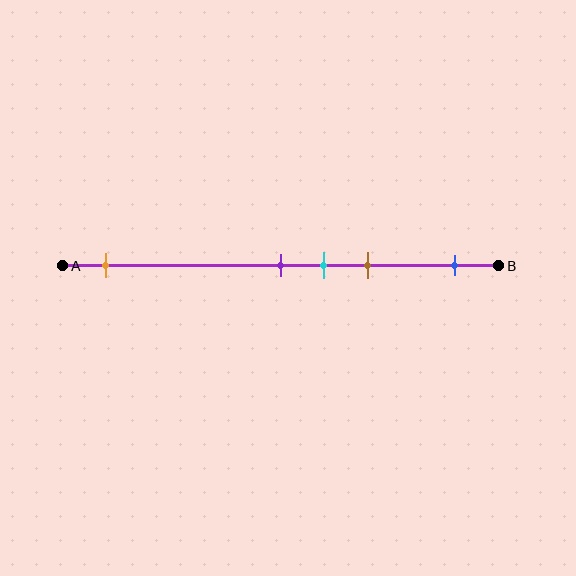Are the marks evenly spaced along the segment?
No, the marks are not evenly spaced.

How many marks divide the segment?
There are 5 marks dividing the segment.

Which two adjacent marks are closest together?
The purple and cyan marks are the closest adjacent pair.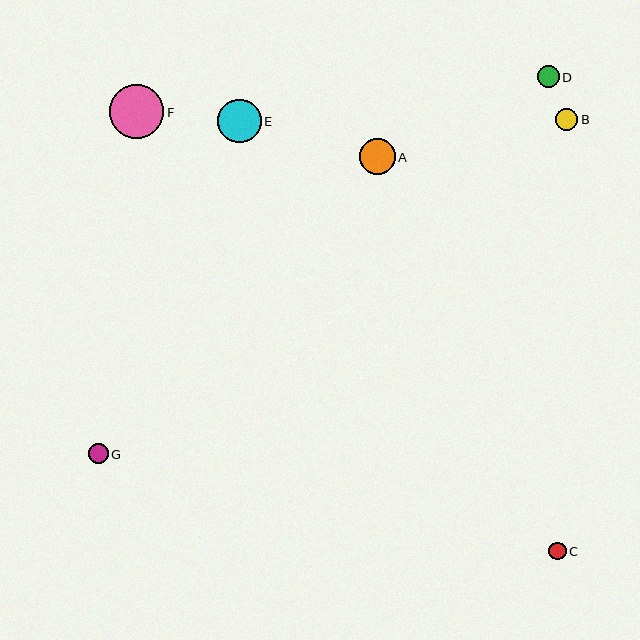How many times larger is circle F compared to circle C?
Circle F is approximately 3.2 times the size of circle C.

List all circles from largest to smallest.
From largest to smallest: F, E, A, D, B, G, C.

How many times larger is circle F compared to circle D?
Circle F is approximately 2.4 times the size of circle D.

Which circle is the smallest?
Circle C is the smallest with a size of approximately 17 pixels.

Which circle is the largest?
Circle F is the largest with a size of approximately 54 pixels.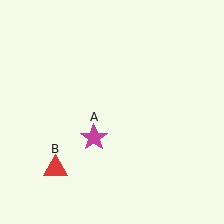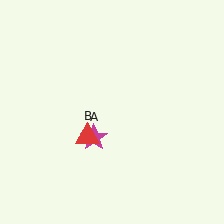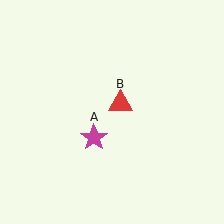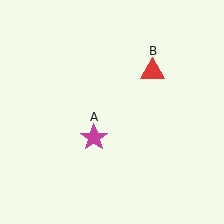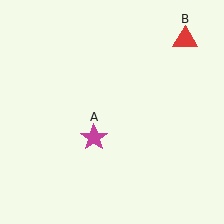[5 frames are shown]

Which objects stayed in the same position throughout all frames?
Magenta star (object A) remained stationary.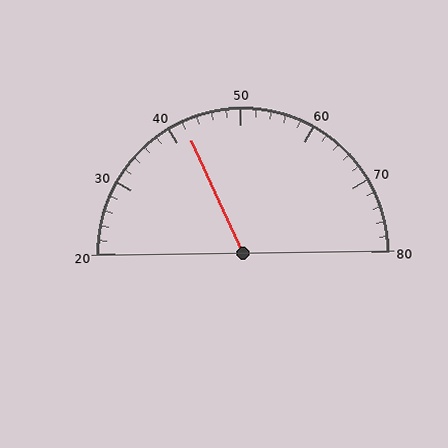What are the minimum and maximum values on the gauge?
The gauge ranges from 20 to 80.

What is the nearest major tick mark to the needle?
The nearest major tick mark is 40.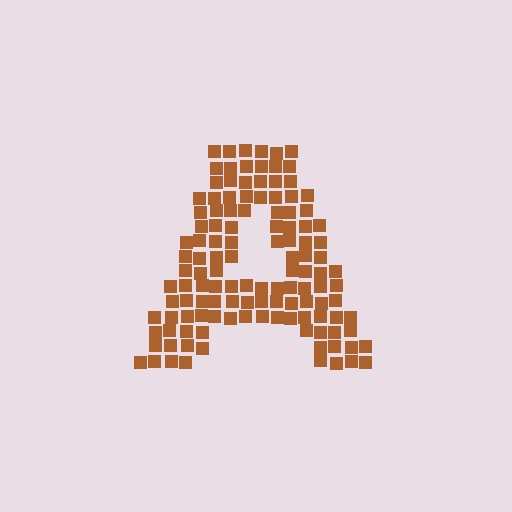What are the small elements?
The small elements are squares.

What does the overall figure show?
The overall figure shows the letter A.